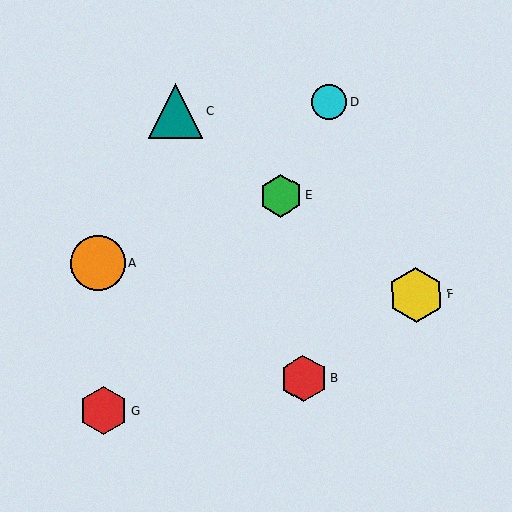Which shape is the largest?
The orange circle (labeled A) is the largest.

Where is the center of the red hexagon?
The center of the red hexagon is at (103, 411).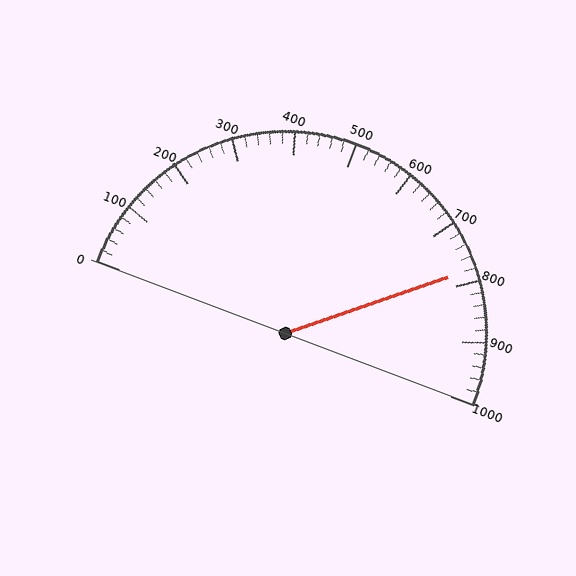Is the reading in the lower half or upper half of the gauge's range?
The reading is in the upper half of the range (0 to 1000).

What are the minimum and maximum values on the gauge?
The gauge ranges from 0 to 1000.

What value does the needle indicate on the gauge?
The needle indicates approximately 780.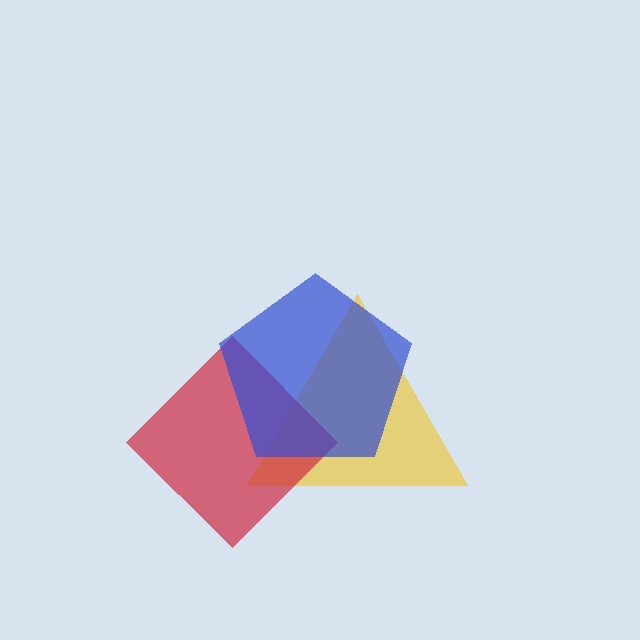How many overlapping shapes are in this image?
There are 3 overlapping shapes in the image.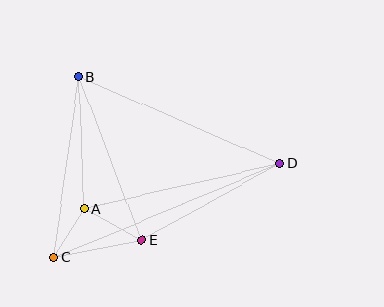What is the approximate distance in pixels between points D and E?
The distance between D and E is approximately 158 pixels.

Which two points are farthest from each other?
Points C and D are farthest from each other.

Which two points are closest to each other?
Points A and C are closest to each other.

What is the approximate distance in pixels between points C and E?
The distance between C and E is approximately 90 pixels.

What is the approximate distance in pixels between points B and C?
The distance between B and C is approximately 182 pixels.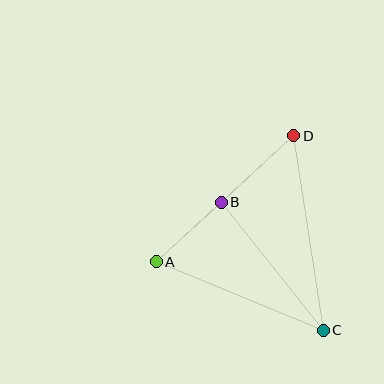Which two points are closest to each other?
Points A and B are closest to each other.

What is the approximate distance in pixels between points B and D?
The distance between B and D is approximately 98 pixels.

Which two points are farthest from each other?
Points C and D are farthest from each other.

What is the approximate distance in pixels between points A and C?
The distance between A and C is approximately 180 pixels.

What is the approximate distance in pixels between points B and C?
The distance between B and C is approximately 163 pixels.